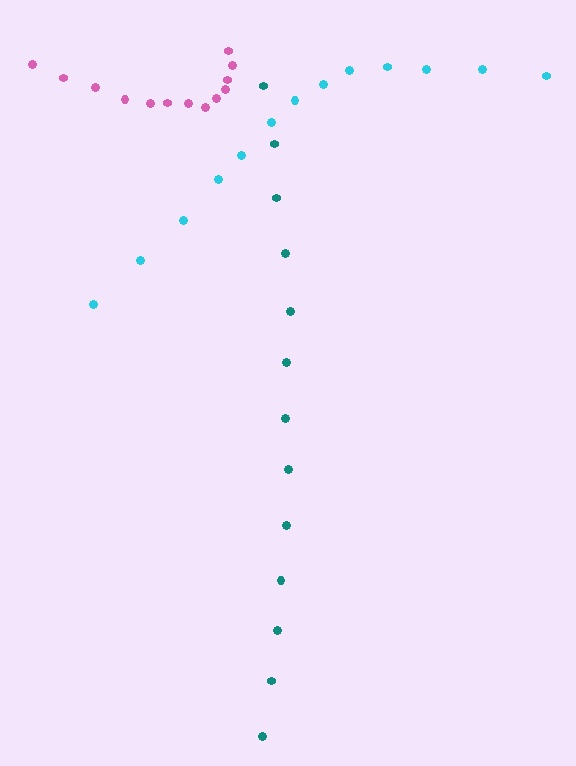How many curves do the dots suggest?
There are 3 distinct paths.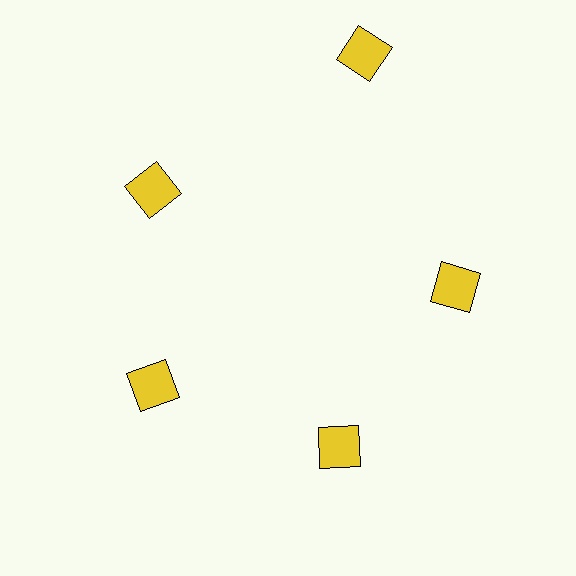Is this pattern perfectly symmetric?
No. The 5 yellow squares are arranged in a ring, but one element near the 1 o'clock position is pushed outward from the center, breaking the 5-fold rotational symmetry.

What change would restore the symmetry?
The symmetry would be restored by moving it inward, back onto the ring so that all 5 squares sit at equal angles and equal distance from the center.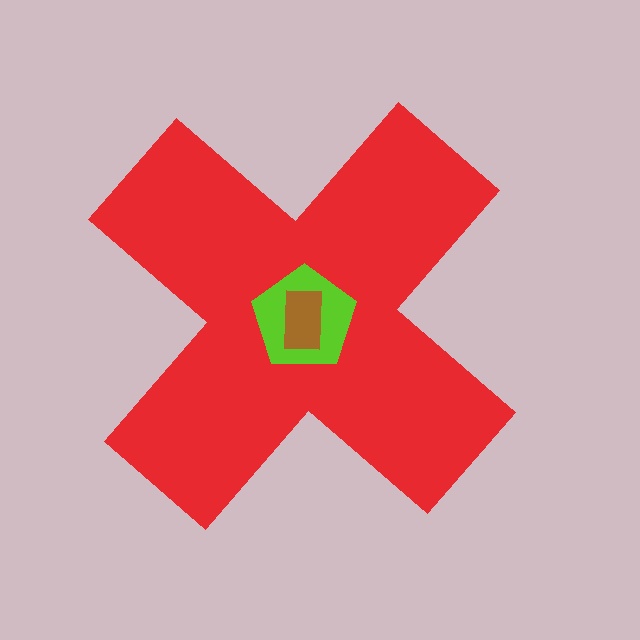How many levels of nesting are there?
3.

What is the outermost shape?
The red cross.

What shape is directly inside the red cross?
The lime pentagon.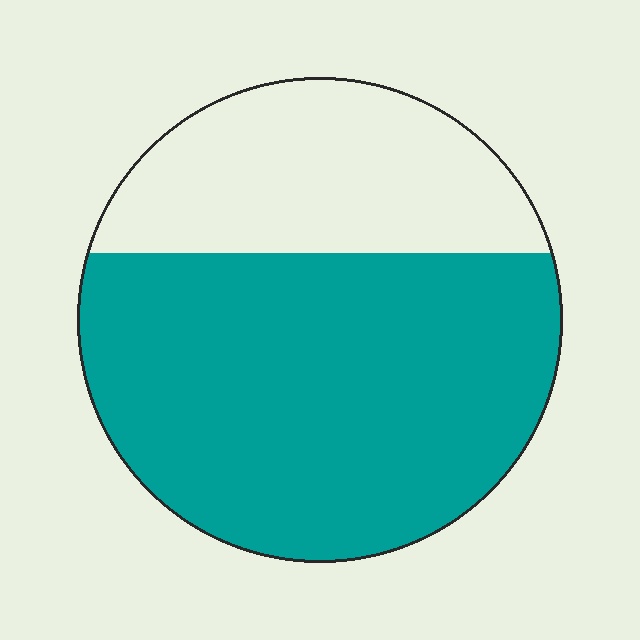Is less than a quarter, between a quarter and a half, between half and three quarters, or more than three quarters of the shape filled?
Between half and three quarters.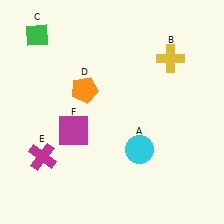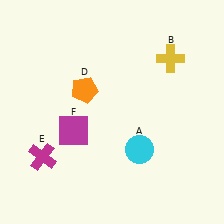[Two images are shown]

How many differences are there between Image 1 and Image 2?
There is 1 difference between the two images.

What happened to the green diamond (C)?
The green diamond (C) was removed in Image 2. It was in the top-left area of Image 1.